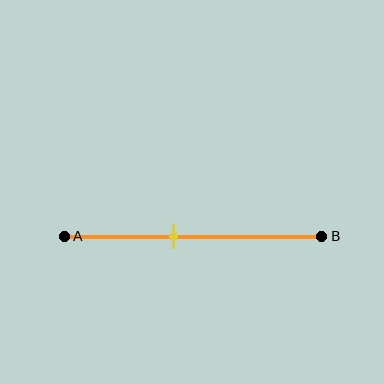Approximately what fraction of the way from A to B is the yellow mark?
The yellow mark is approximately 45% of the way from A to B.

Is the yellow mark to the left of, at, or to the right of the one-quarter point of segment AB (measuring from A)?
The yellow mark is to the right of the one-quarter point of segment AB.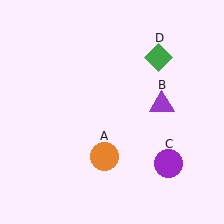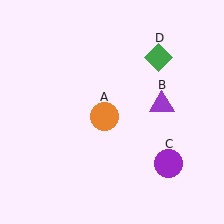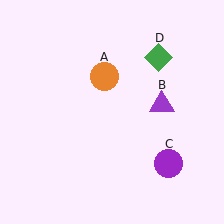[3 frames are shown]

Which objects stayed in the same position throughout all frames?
Purple triangle (object B) and purple circle (object C) and green diamond (object D) remained stationary.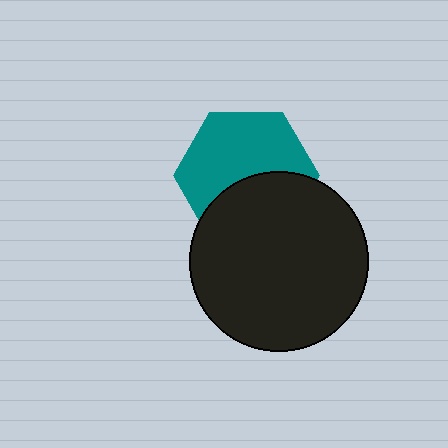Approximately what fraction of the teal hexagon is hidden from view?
Roughly 41% of the teal hexagon is hidden behind the black circle.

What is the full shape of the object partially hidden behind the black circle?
The partially hidden object is a teal hexagon.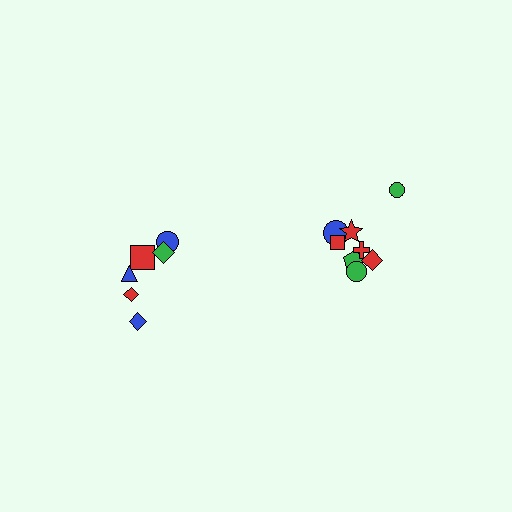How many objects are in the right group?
There are 8 objects.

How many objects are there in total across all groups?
There are 14 objects.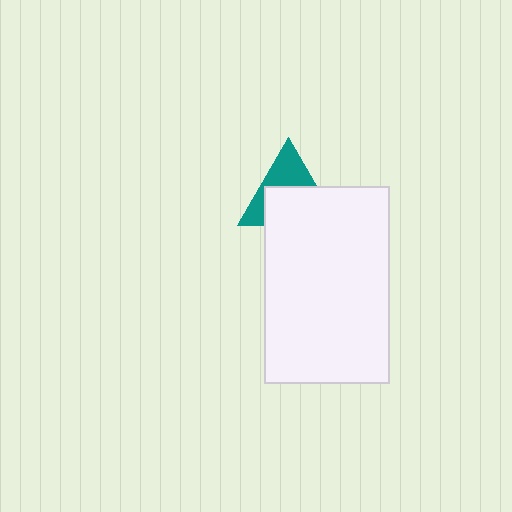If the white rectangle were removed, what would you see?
You would see the complete teal triangle.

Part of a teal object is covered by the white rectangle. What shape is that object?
It is a triangle.